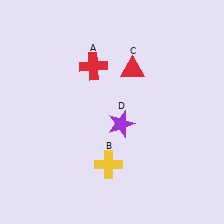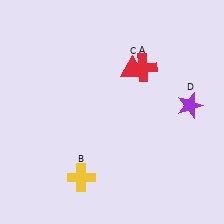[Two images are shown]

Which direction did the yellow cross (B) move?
The yellow cross (B) moved left.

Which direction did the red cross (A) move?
The red cross (A) moved right.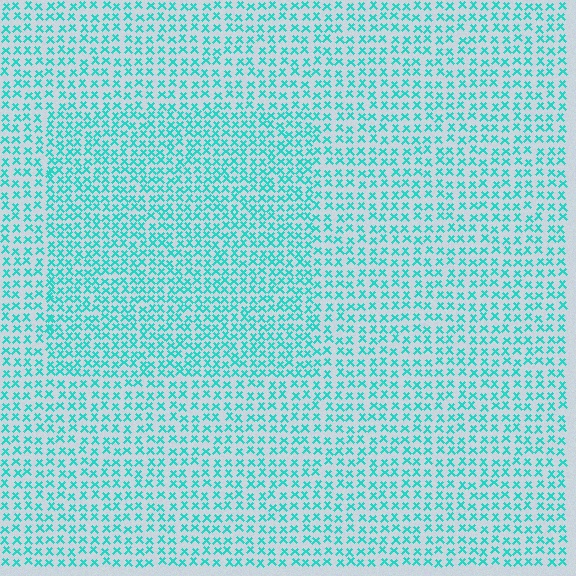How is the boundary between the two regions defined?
The boundary is defined by a change in element density (approximately 1.5x ratio). All elements are the same color, size, and shape.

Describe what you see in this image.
The image contains small cyan elements arranged at two different densities. A rectangle-shaped region is visible where the elements are more densely packed than the surrounding area.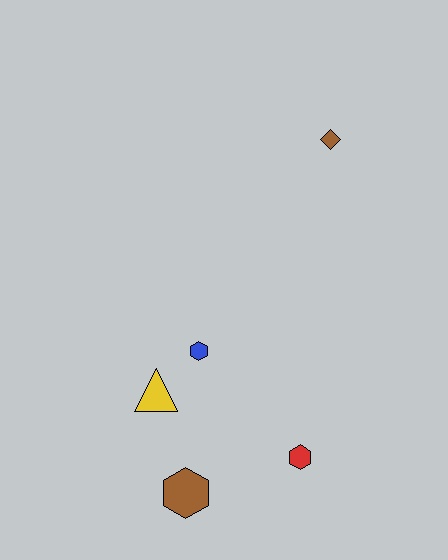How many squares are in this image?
There are no squares.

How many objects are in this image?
There are 5 objects.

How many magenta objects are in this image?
There are no magenta objects.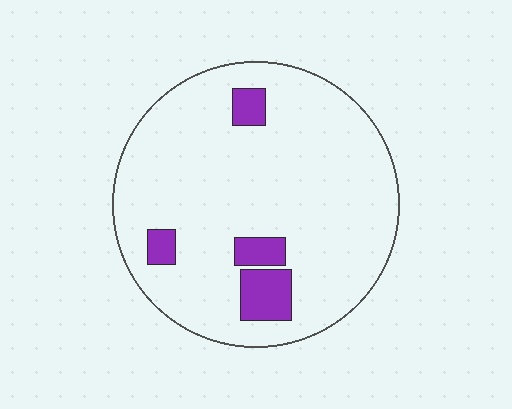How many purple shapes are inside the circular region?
4.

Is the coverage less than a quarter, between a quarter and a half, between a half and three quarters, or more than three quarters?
Less than a quarter.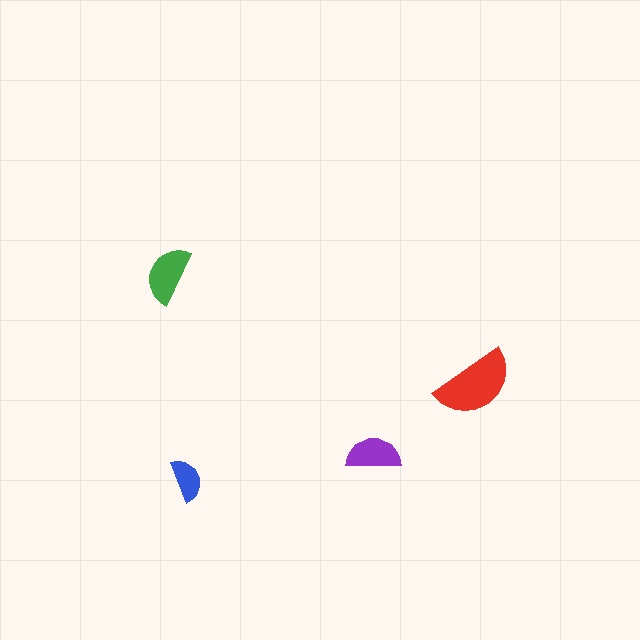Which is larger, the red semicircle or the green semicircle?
The red one.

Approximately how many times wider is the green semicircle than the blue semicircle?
About 1.5 times wider.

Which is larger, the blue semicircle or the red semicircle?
The red one.